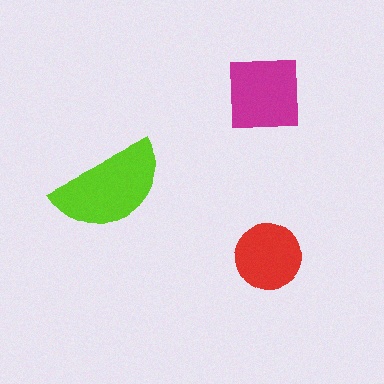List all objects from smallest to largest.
The red circle, the magenta square, the lime semicircle.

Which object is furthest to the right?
The magenta square is rightmost.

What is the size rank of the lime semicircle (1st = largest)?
1st.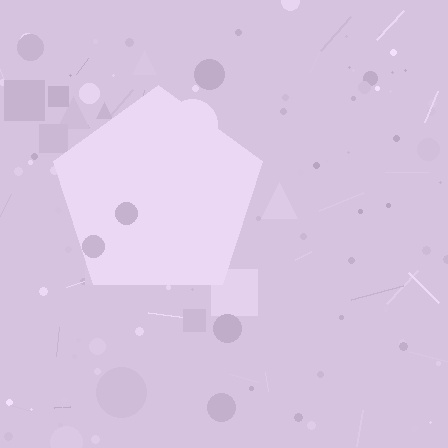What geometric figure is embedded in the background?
A pentagon is embedded in the background.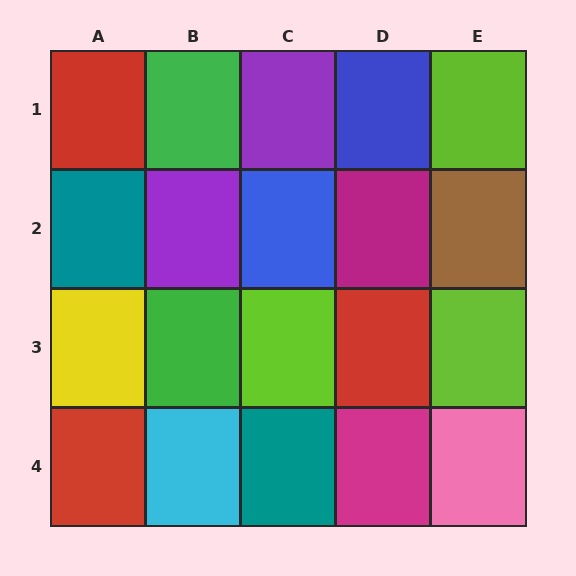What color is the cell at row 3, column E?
Lime.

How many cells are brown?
1 cell is brown.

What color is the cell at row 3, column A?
Yellow.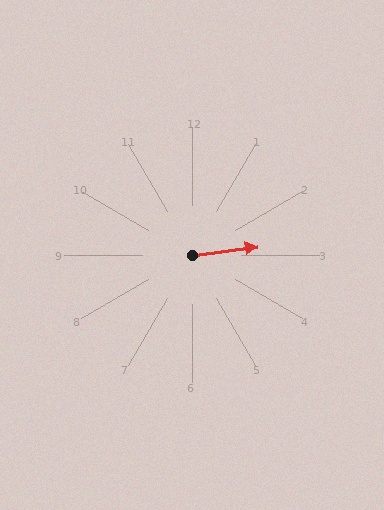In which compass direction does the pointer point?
East.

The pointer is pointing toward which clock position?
Roughly 3 o'clock.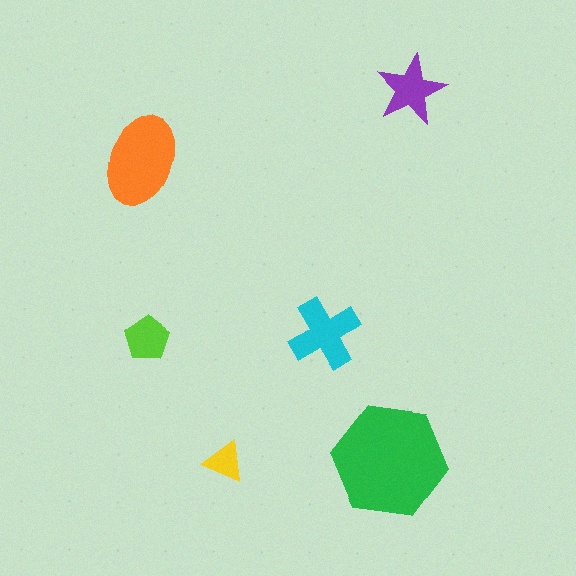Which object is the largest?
The green hexagon.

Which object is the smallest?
The yellow triangle.